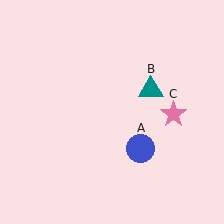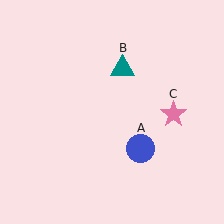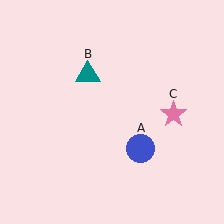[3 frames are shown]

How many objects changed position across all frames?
1 object changed position: teal triangle (object B).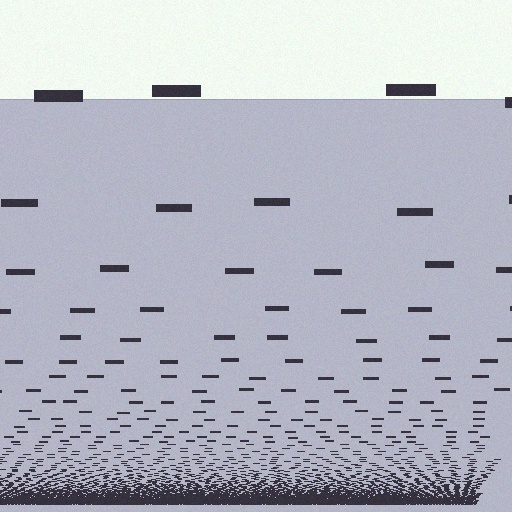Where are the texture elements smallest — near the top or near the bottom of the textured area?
Near the bottom.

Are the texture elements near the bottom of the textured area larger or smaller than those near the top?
Smaller. The gradient is inverted — elements near the bottom are smaller and denser.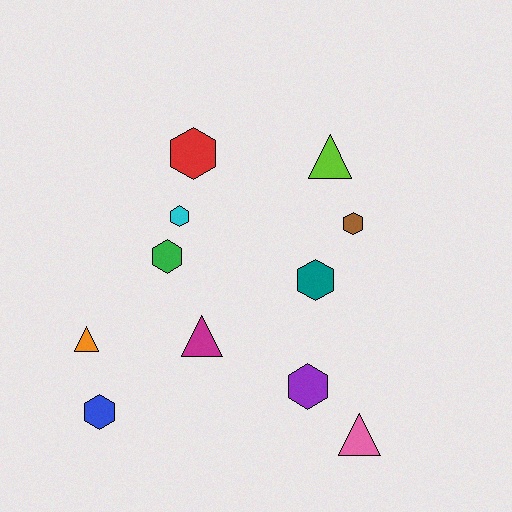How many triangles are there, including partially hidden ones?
There are 4 triangles.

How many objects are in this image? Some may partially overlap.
There are 11 objects.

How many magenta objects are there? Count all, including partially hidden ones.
There is 1 magenta object.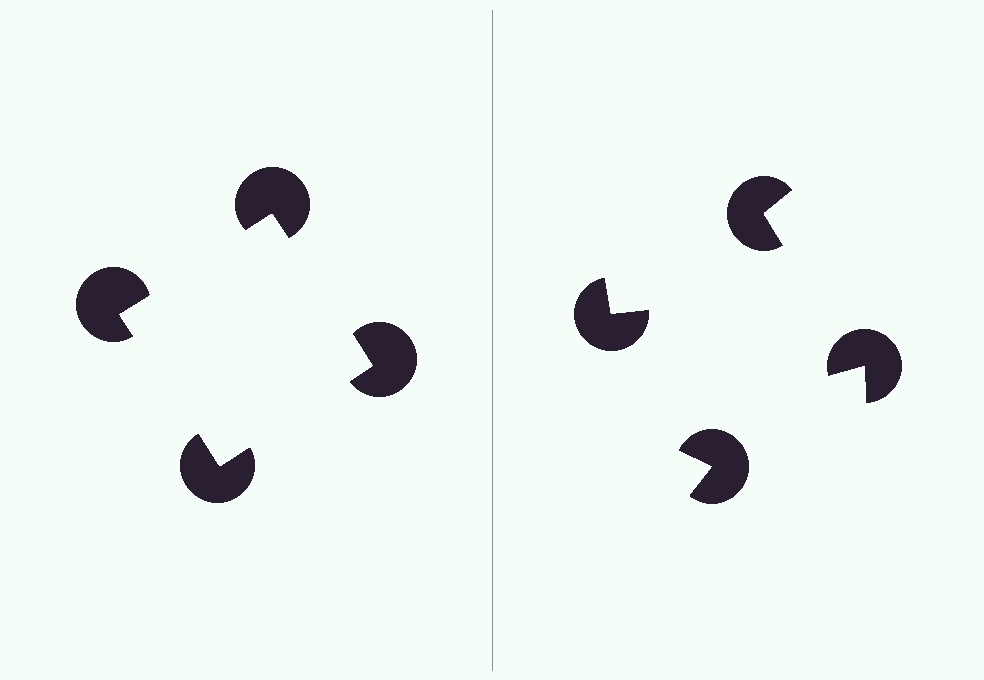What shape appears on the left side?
An illusory square.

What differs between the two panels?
The pac-man discs are positioned identically on both sides; only the wedge orientations differ. On the left they align to a square; on the right they are misaligned.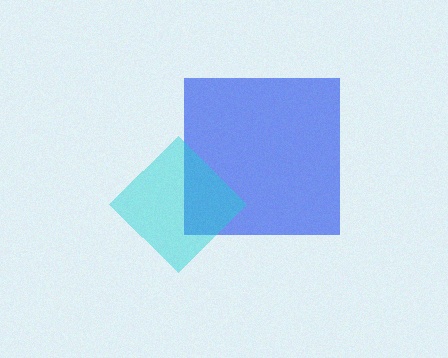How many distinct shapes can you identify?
There are 2 distinct shapes: a blue square, a cyan diamond.